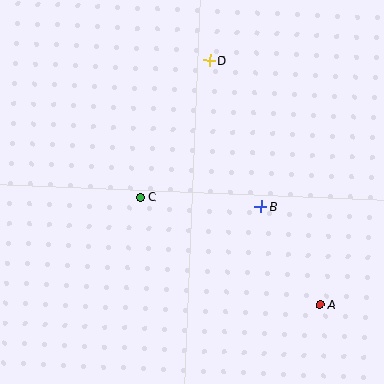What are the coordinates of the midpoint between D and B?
The midpoint between D and B is at (235, 133).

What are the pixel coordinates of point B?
Point B is at (261, 207).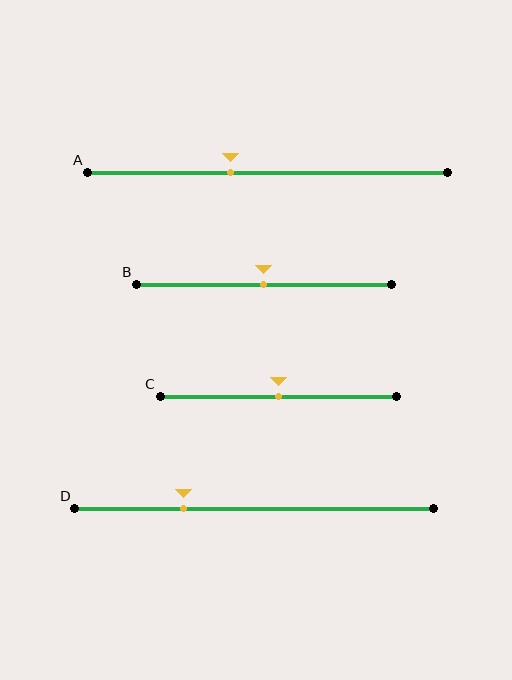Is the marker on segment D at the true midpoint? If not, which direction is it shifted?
No, the marker on segment D is shifted to the left by about 20% of the segment length.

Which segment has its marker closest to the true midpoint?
Segment B has its marker closest to the true midpoint.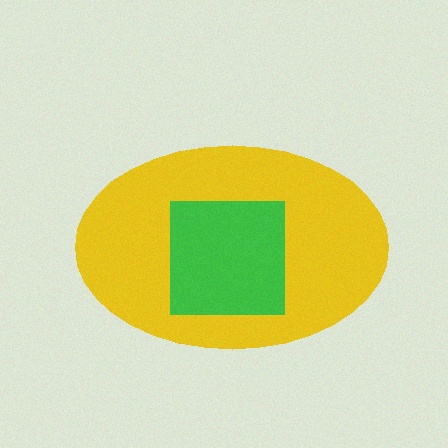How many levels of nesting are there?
2.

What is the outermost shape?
The yellow ellipse.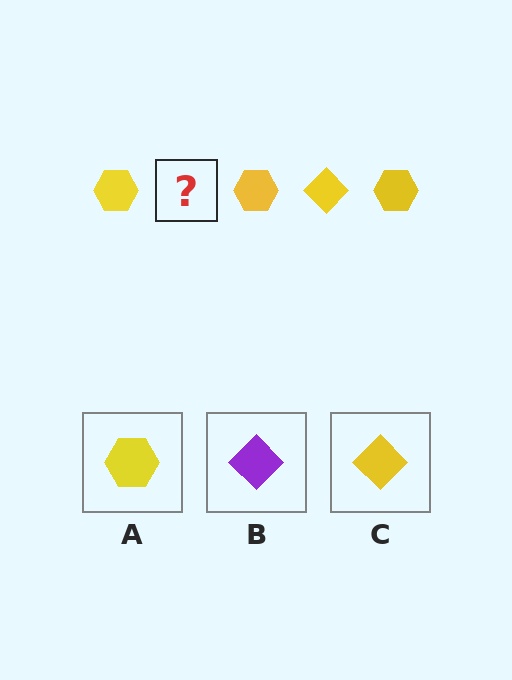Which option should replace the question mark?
Option C.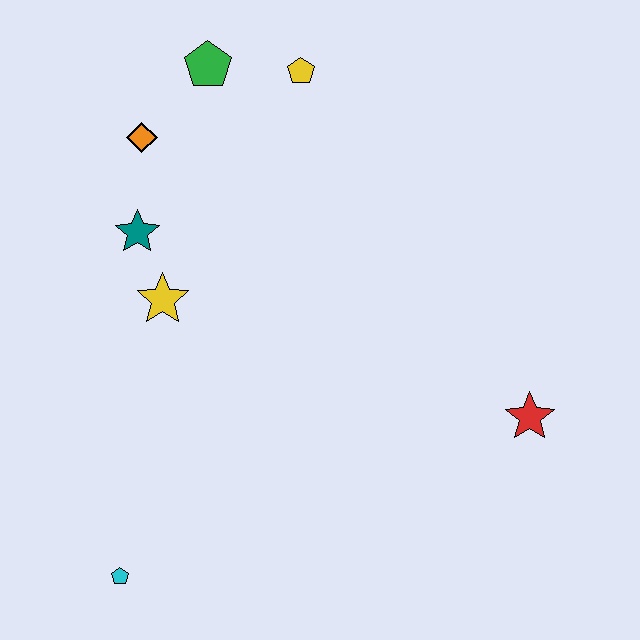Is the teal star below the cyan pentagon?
No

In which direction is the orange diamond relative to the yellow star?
The orange diamond is above the yellow star.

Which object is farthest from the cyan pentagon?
The yellow pentagon is farthest from the cyan pentagon.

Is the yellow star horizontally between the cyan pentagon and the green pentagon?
Yes